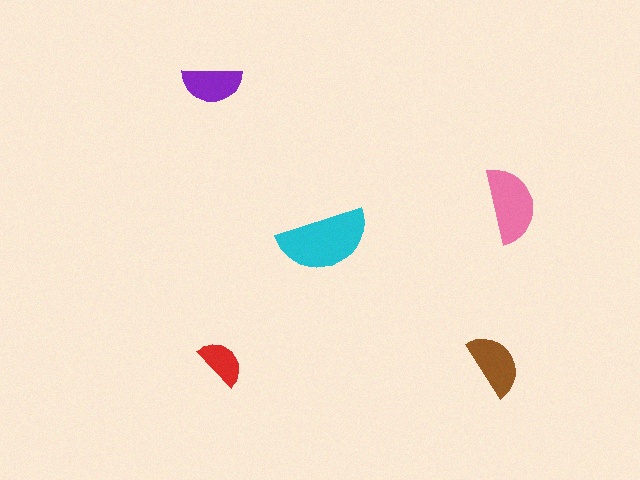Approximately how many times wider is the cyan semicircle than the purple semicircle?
About 1.5 times wider.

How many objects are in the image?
There are 5 objects in the image.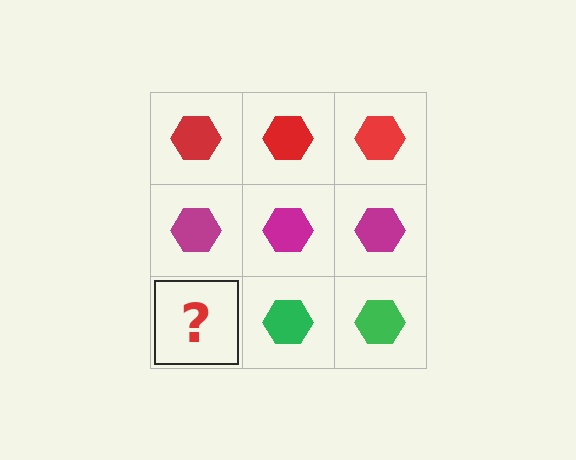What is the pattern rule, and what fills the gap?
The rule is that each row has a consistent color. The gap should be filled with a green hexagon.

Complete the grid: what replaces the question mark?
The question mark should be replaced with a green hexagon.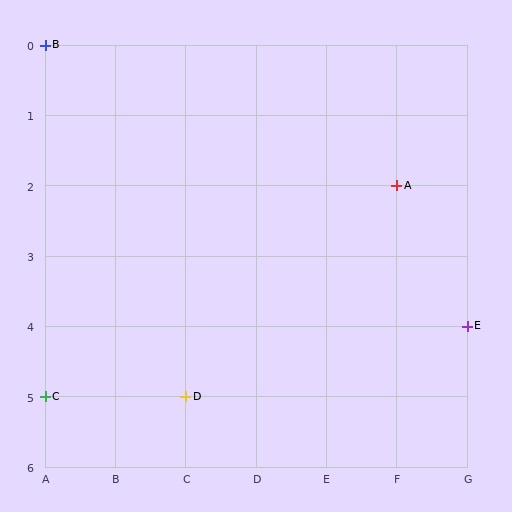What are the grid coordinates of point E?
Point E is at grid coordinates (G, 4).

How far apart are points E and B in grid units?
Points E and B are 6 columns and 4 rows apart (about 7.2 grid units diagonally).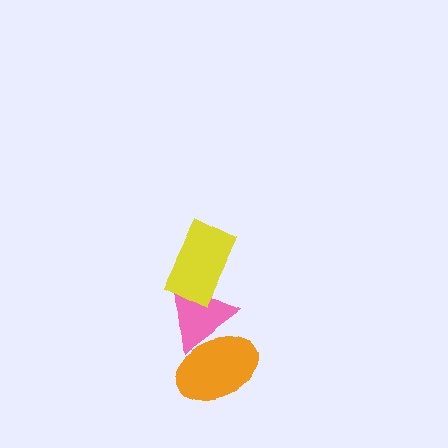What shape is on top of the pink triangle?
The yellow rectangle is on top of the pink triangle.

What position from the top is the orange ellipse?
The orange ellipse is 3rd from the top.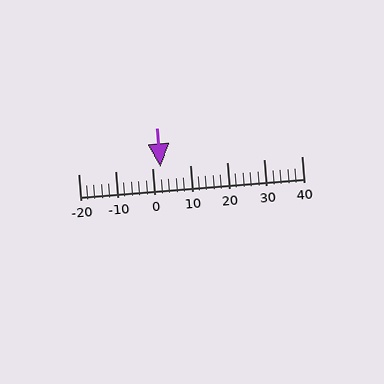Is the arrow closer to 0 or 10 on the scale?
The arrow is closer to 0.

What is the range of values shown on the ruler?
The ruler shows values from -20 to 40.